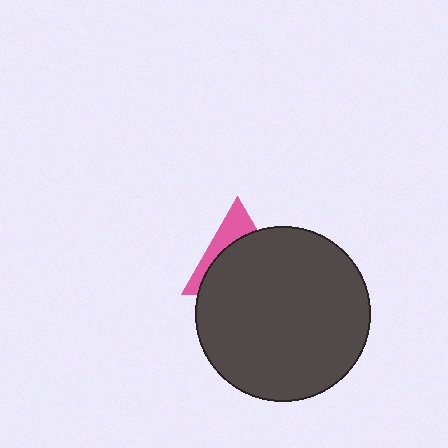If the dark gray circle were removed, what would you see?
You would see the complete pink triangle.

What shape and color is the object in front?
The object in front is a dark gray circle.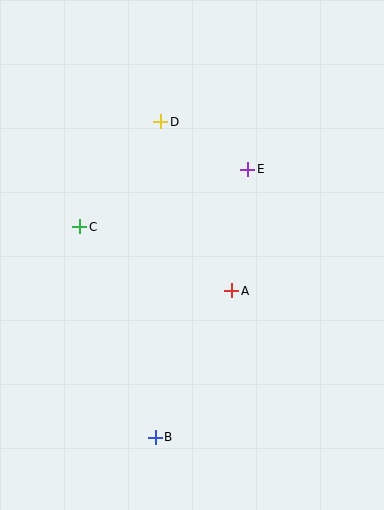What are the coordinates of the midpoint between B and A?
The midpoint between B and A is at (193, 364).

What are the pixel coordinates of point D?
Point D is at (161, 122).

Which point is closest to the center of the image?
Point A at (232, 291) is closest to the center.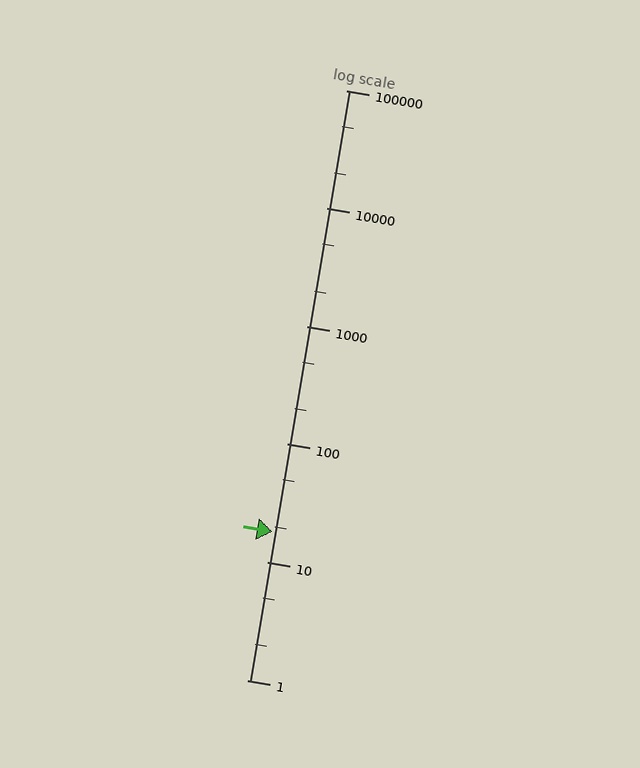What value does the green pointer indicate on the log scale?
The pointer indicates approximately 18.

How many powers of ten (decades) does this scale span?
The scale spans 5 decades, from 1 to 100000.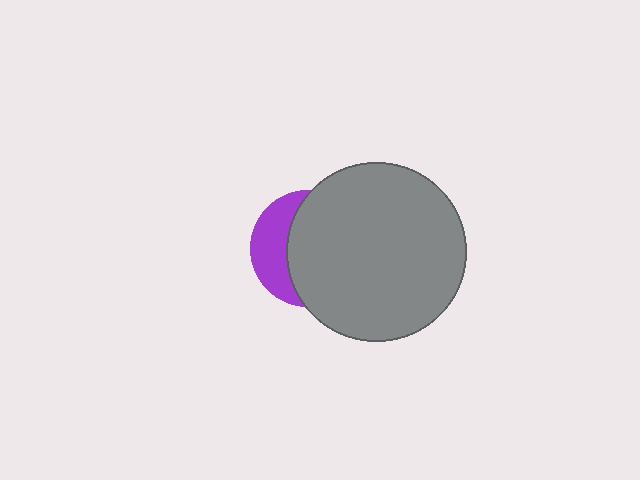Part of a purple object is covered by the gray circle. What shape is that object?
It is a circle.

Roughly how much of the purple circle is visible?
A small part of it is visible (roughly 34%).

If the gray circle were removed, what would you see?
You would see the complete purple circle.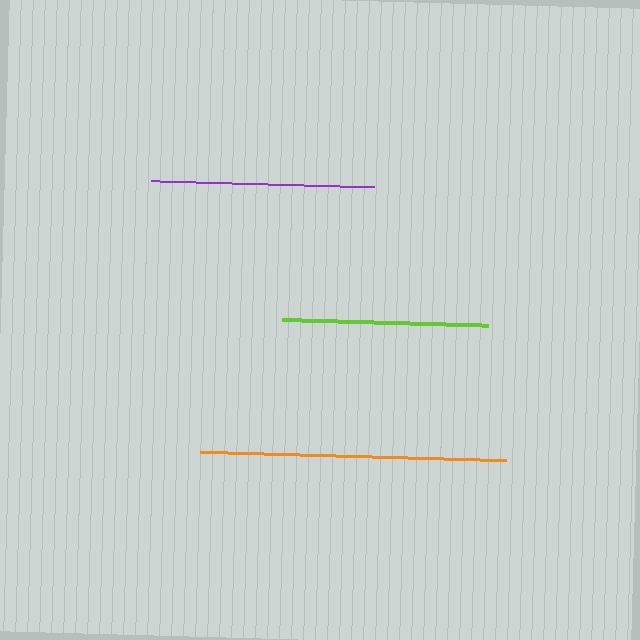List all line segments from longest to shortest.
From longest to shortest: orange, purple, lime.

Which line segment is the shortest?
The lime line is the shortest at approximately 206 pixels.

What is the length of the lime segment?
The lime segment is approximately 206 pixels long.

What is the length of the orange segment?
The orange segment is approximately 305 pixels long.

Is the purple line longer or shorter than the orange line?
The orange line is longer than the purple line.